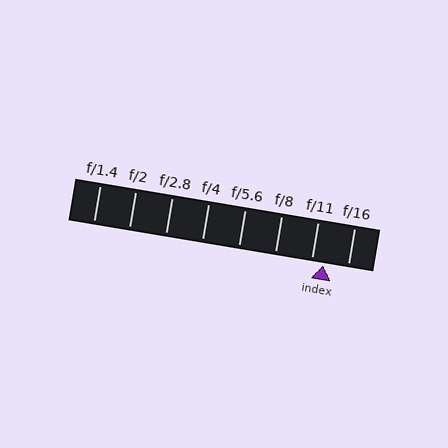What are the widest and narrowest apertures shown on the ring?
The widest aperture shown is f/1.4 and the narrowest is f/16.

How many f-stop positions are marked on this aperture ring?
There are 8 f-stop positions marked.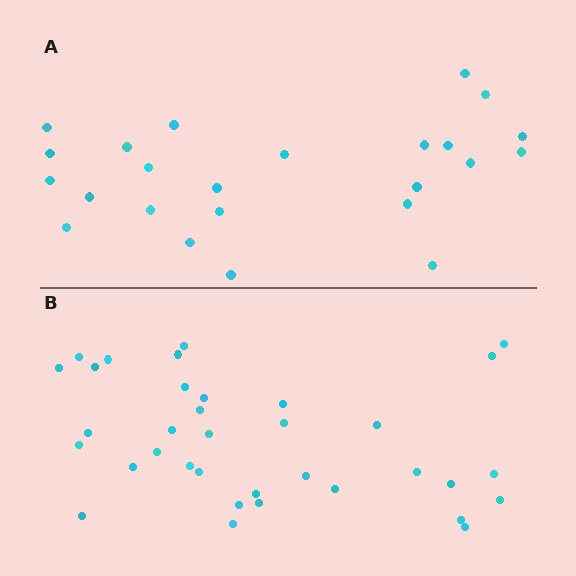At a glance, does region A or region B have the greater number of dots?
Region B (the bottom region) has more dots.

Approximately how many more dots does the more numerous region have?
Region B has roughly 12 or so more dots than region A.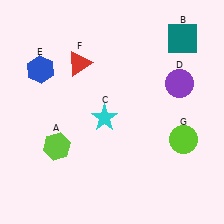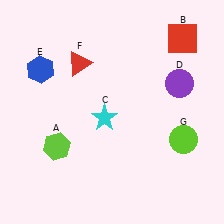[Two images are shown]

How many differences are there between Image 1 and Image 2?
There is 1 difference between the two images.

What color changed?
The square (B) changed from teal in Image 1 to red in Image 2.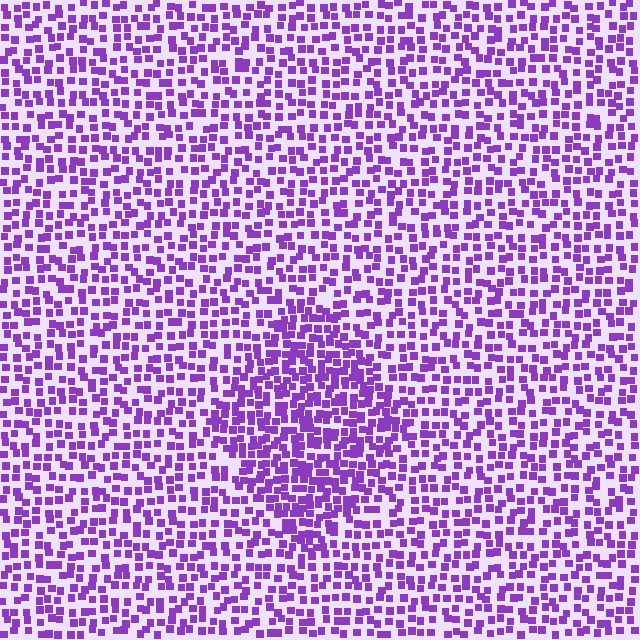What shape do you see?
I see a diamond.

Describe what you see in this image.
The image contains small purple elements arranged at two different densities. A diamond-shaped region is visible where the elements are more densely packed than the surrounding area.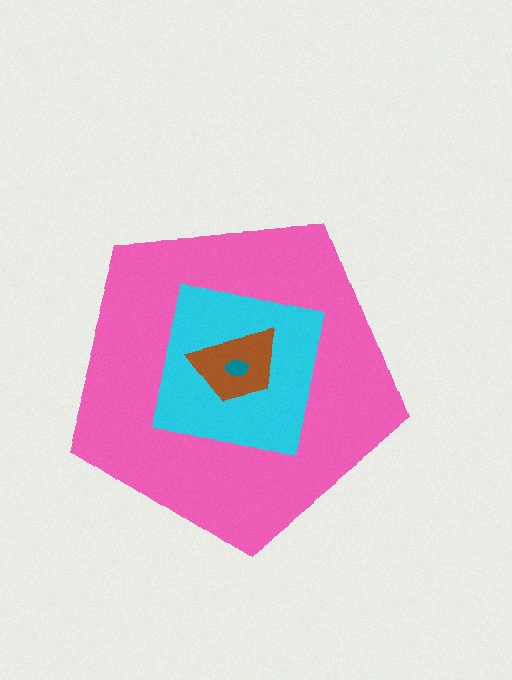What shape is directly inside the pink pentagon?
The cyan square.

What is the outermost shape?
The pink pentagon.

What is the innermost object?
The teal ellipse.